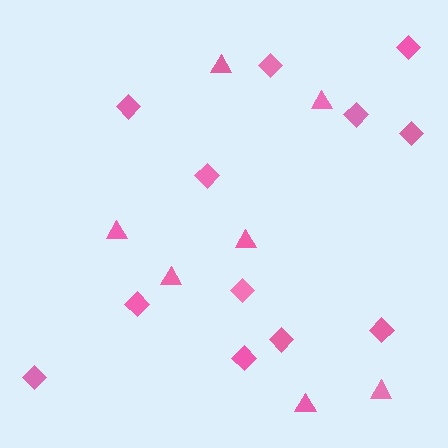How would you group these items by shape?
There are 2 groups: one group of diamonds (12) and one group of triangles (7).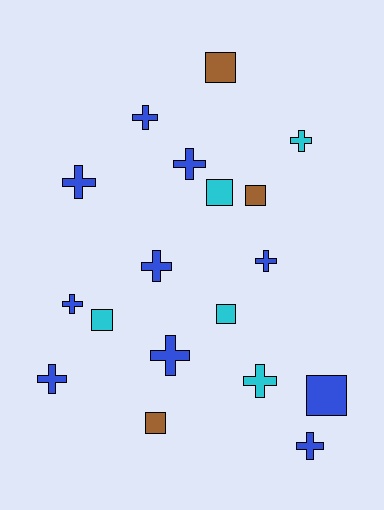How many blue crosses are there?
There are 9 blue crosses.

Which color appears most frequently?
Blue, with 10 objects.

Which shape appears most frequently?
Cross, with 11 objects.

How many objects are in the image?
There are 18 objects.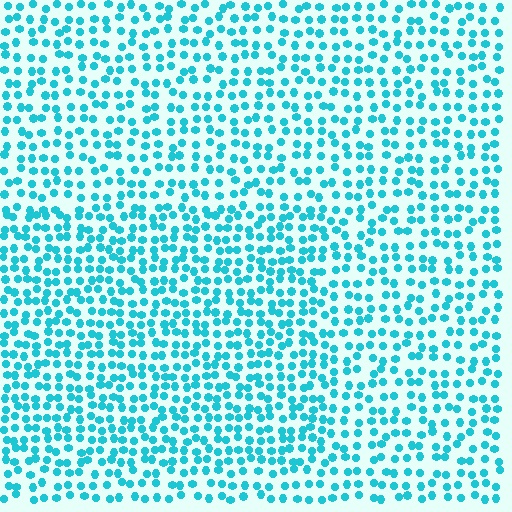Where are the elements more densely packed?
The elements are more densely packed inside the rectangle boundary.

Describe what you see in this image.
The image contains small cyan elements arranged at two different densities. A rectangle-shaped region is visible where the elements are more densely packed than the surrounding area.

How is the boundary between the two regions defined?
The boundary is defined by a change in element density (approximately 1.4x ratio). All elements are the same color, size, and shape.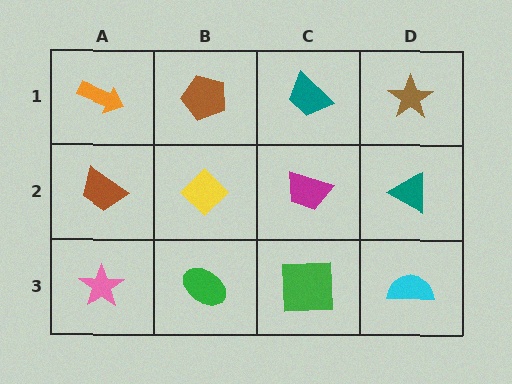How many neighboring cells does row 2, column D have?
3.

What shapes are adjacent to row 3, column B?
A yellow diamond (row 2, column B), a pink star (row 3, column A), a green square (row 3, column C).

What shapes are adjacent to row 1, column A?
A brown trapezoid (row 2, column A), a brown pentagon (row 1, column B).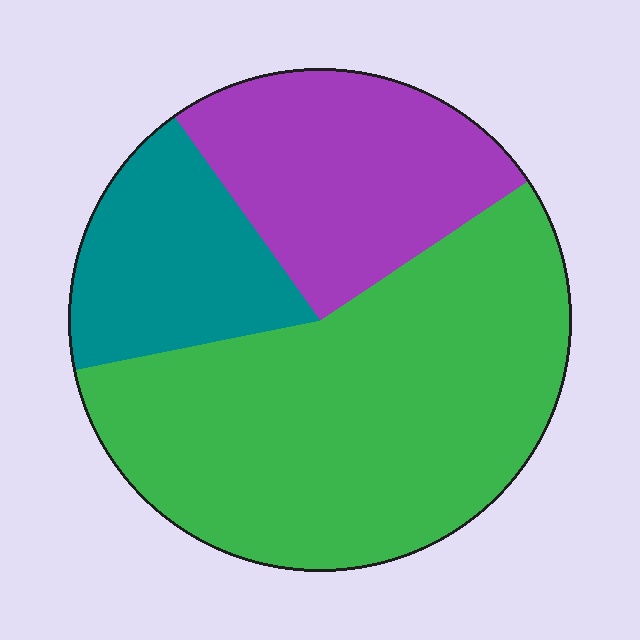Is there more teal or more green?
Green.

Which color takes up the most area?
Green, at roughly 55%.